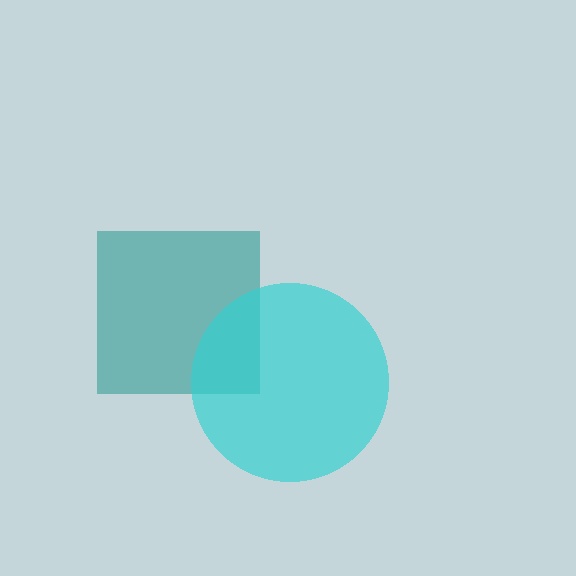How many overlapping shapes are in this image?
There are 2 overlapping shapes in the image.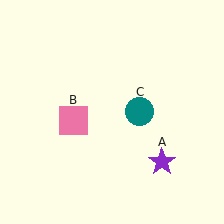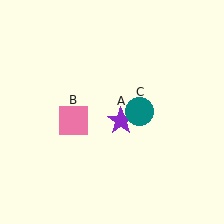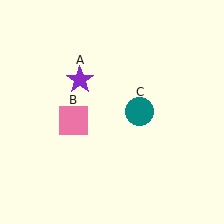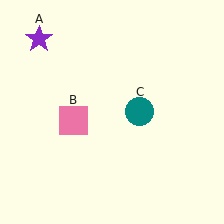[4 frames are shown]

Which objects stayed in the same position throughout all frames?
Pink square (object B) and teal circle (object C) remained stationary.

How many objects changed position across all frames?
1 object changed position: purple star (object A).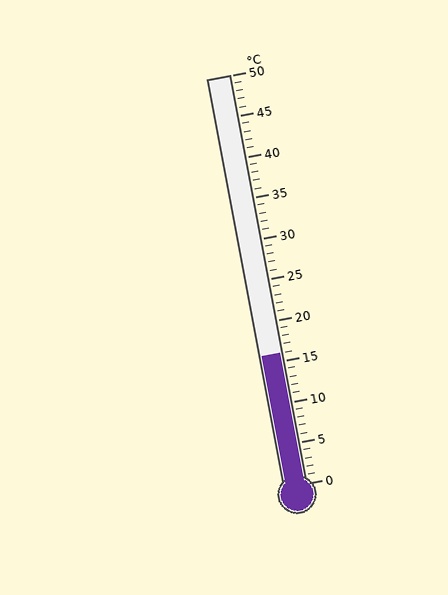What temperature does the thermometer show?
The thermometer shows approximately 16°C.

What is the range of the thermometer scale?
The thermometer scale ranges from 0°C to 50°C.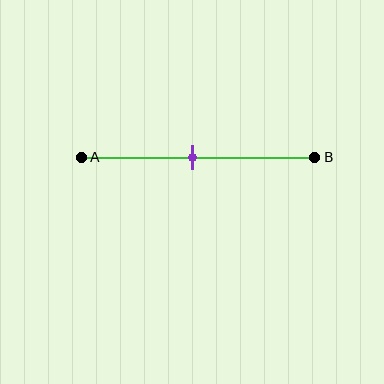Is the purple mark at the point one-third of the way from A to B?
No, the mark is at about 50% from A, not at the 33% one-third point.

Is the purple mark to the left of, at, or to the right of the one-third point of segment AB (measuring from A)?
The purple mark is to the right of the one-third point of segment AB.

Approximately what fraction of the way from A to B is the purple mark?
The purple mark is approximately 50% of the way from A to B.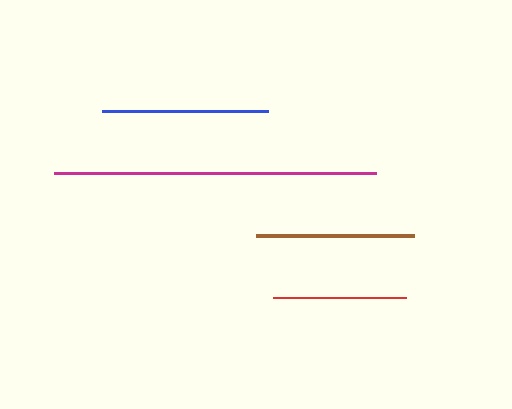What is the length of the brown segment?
The brown segment is approximately 158 pixels long.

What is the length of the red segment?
The red segment is approximately 133 pixels long.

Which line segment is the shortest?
The red line is the shortest at approximately 133 pixels.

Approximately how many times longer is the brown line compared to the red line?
The brown line is approximately 1.2 times the length of the red line.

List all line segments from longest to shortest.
From longest to shortest: magenta, blue, brown, red.